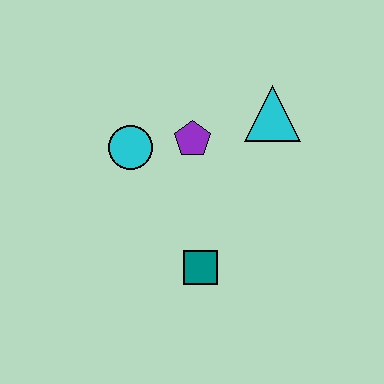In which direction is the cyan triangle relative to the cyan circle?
The cyan triangle is to the right of the cyan circle.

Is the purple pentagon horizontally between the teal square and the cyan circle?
Yes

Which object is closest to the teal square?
The purple pentagon is closest to the teal square.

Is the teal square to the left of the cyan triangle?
Yes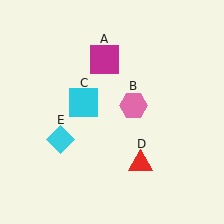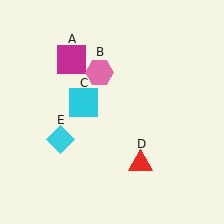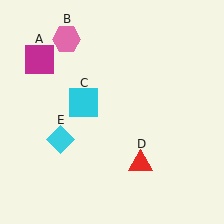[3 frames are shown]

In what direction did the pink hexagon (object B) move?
The pink hexagon (object B) moved up and to the left.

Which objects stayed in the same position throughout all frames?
Cyan square (object C) and red triangle (object D) and cyan diamond (object E) remained stationary.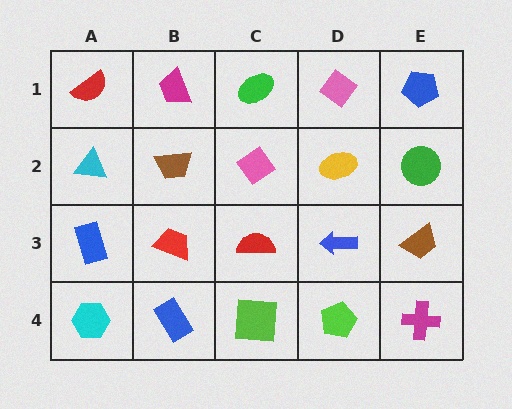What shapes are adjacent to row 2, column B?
A magenta trapezoid (row 1, column B), a red trapezoid (row 3, column B), a cyan triangle (row 2, column A), a pink diamond (row 2, column C).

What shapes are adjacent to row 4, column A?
A blue rectangle (row 3, column A), a blue rectangle (row 4, column B).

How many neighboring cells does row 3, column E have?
3.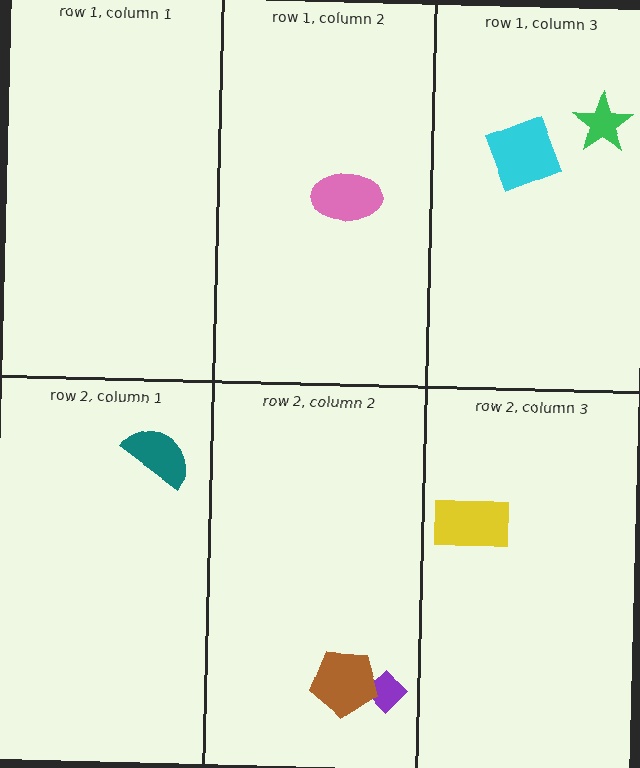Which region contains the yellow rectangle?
The row 2, column 3 region.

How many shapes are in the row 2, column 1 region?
1.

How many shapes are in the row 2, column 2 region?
2.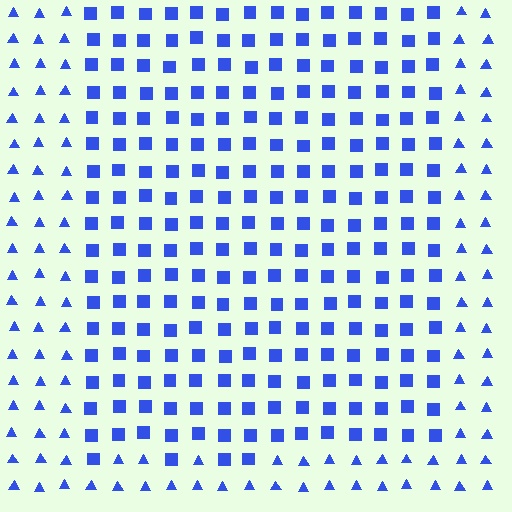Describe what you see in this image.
The image is filled with small blue elements arranged in a uniform grid. A rectangle-shaped region contains squares, while the surrounding area contains triangles. The boundary is defined purely by the change in element shape.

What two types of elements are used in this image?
The image uses squares inside the rectangle region and triangles outside it.